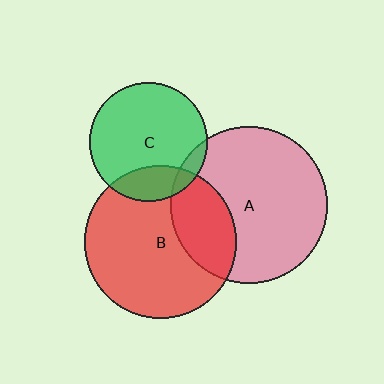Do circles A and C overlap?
Yes.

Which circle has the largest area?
Circle A (pink).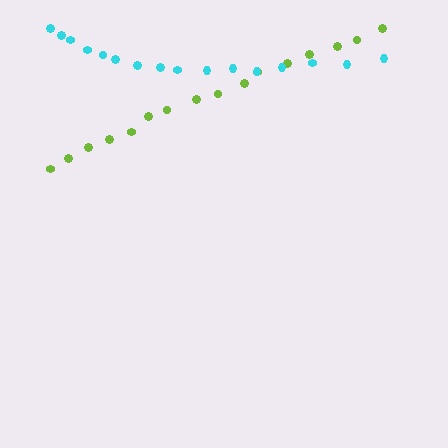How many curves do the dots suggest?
There are 2 distinct paths.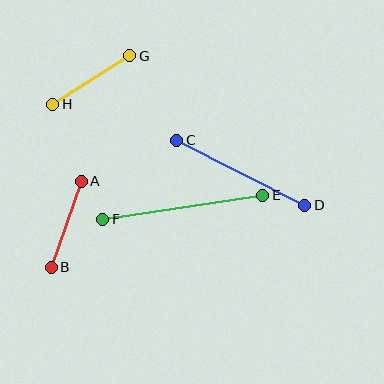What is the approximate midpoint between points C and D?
The midpoint is at approximately (241, 173) pixels.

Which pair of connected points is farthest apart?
Points E and F are farthest apart.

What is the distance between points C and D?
The distance is approximately 144 pixels.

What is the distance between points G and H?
The distance is approximately 91 pixels.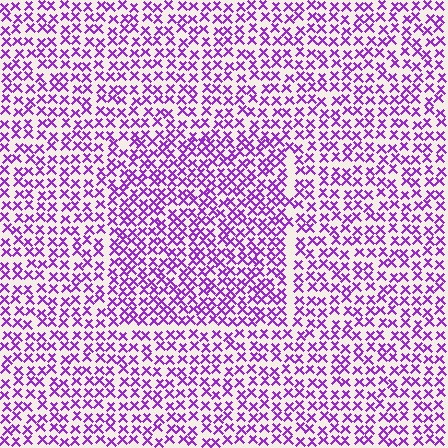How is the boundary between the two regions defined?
The boundary is defined by a change in element density (approximately 1.4x ratio). All elements are the same color, size, and shape.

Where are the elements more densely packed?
The elements are more densely packed inside the rectangle boundary.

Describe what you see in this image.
The image contains small purple elements arranged at two different densities. A rectangle-shaped region is visible where the elements are more densely packed than the surrounding area.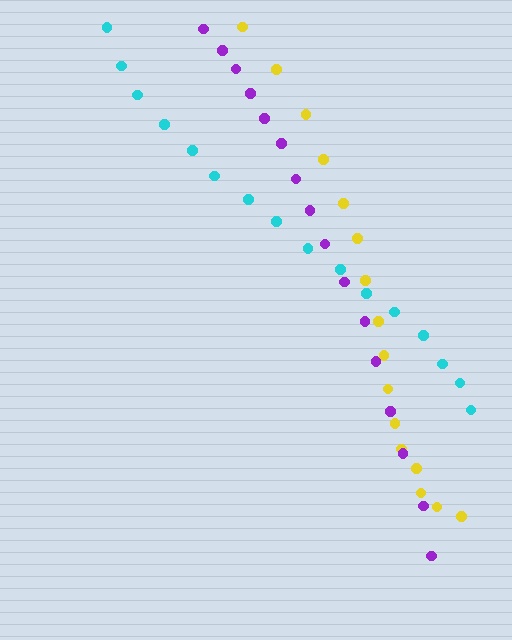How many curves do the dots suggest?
There are 3 distinct paths.